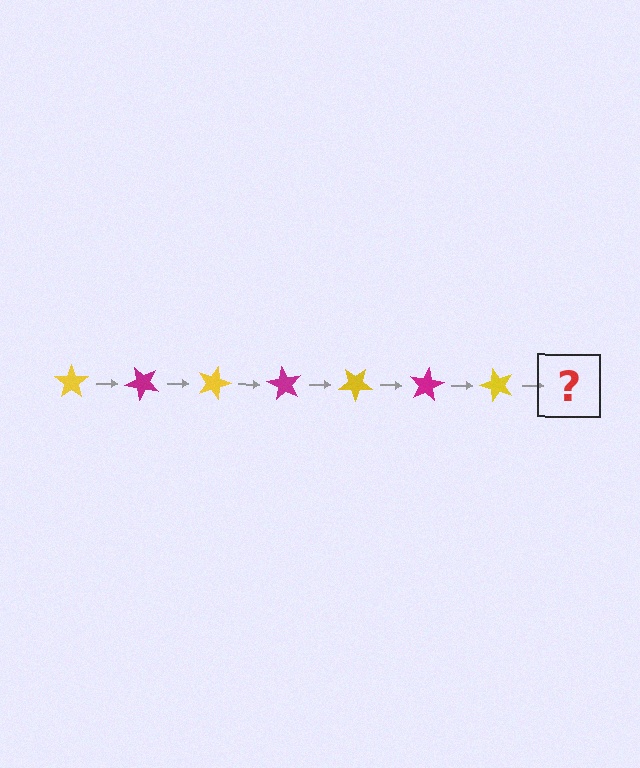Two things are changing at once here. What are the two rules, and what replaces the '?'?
The two rules are that it rotates 45 degrees each step and the color cycles through yellow and magenta. The '?' should be a magenta star, rotated 315 degrees from the start.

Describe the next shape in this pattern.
It should be a magenta star, rotated 315 degrees from the start.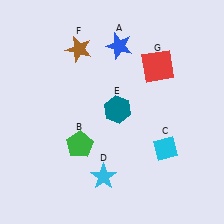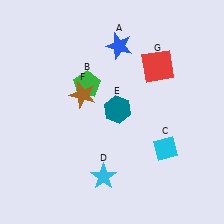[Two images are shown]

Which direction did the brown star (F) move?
The brown star (F) moved down.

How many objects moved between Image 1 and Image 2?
2 objects moved between the two images.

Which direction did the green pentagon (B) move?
The green pentagon (B) moved up.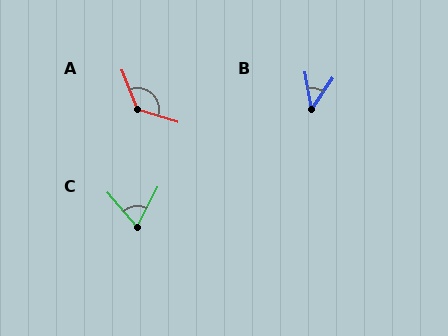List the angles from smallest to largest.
B (46°), C (67°), A (129°).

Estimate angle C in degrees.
Approximately 67 degrees.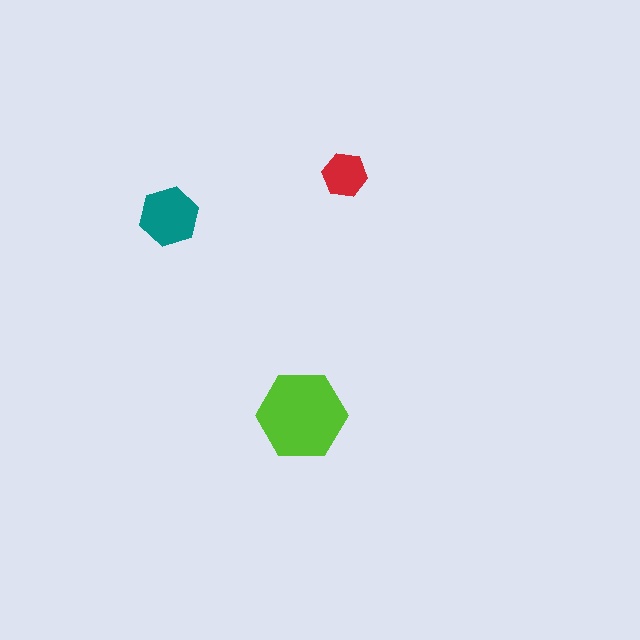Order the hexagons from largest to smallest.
the lime one, the teal one, the red one.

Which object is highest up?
The red hexagon is topmost.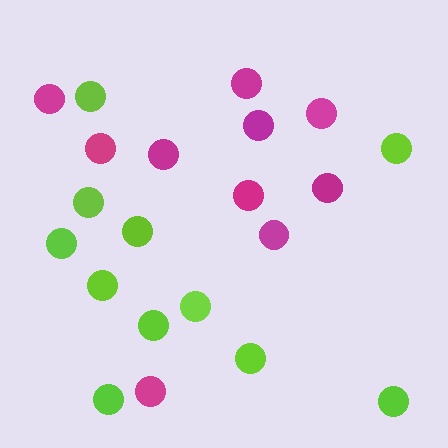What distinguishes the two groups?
There are 2 groups: one group of lime circles (11) and one group of magenta circles (10).